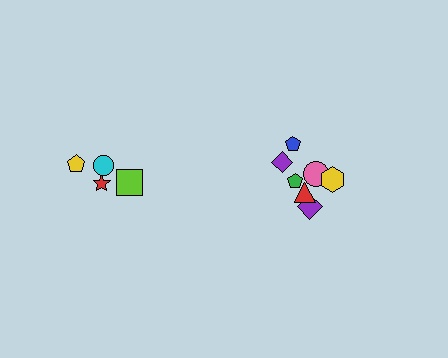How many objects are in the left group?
There are 4 objects.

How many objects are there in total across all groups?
There are 11 objects.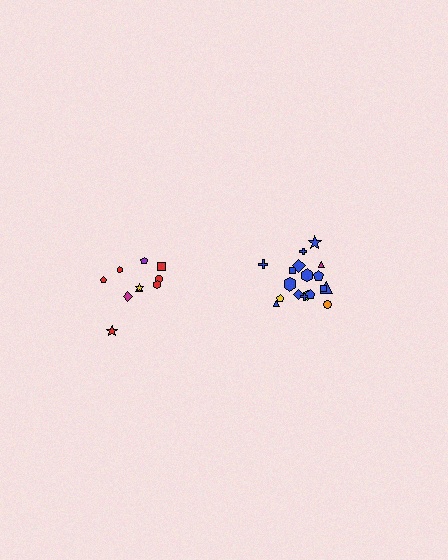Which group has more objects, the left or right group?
The right group.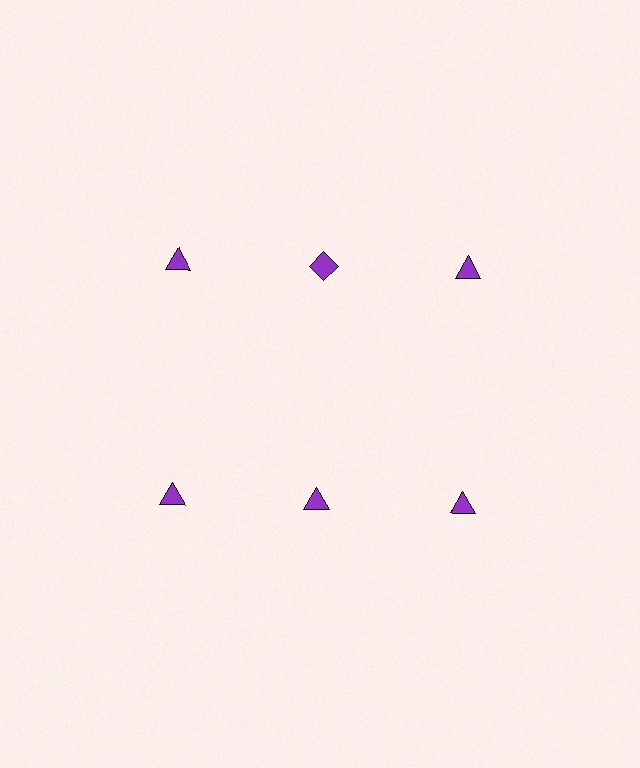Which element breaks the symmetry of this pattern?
The purple diamond in the top row, second from left column breaks the symmetry. All other shapes are purple triangles.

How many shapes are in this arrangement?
There are 6 shapes arranged in a grid pattern.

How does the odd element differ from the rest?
It has a different shape: diamond instead of triangle.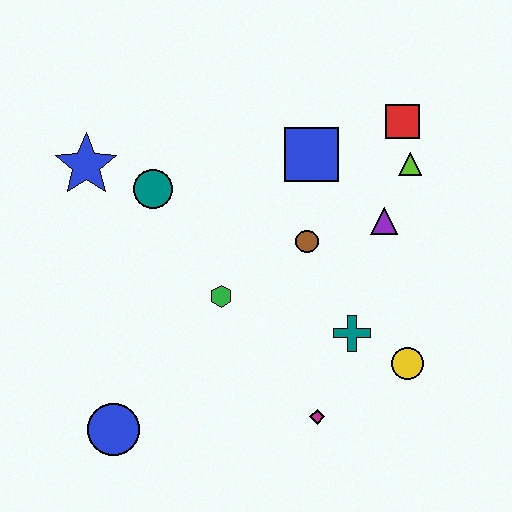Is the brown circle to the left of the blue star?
No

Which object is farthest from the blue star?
The yellow circle is farthest from the blue star.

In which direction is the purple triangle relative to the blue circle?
The purple triangle is to the right of the blue circle.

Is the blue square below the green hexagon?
No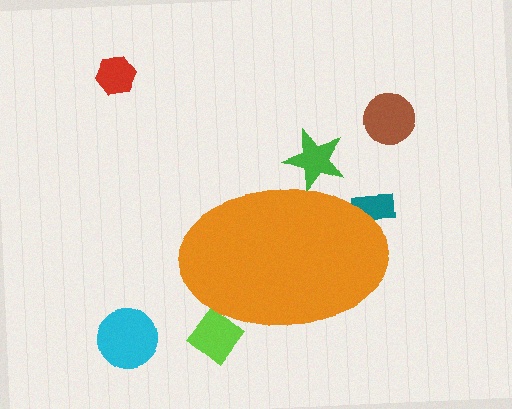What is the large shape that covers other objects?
An orange ellipse.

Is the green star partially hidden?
Yes, the green star is partially hidden behind the orange ellipse.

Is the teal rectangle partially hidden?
Yes, the teal rectangle is partially hidden behind the orange ellipse.